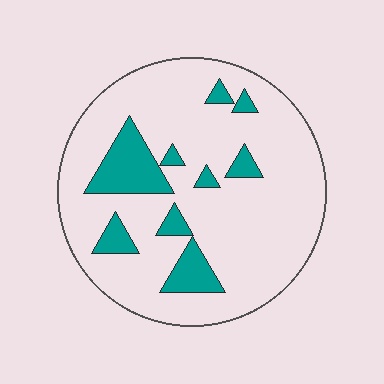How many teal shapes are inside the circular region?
9.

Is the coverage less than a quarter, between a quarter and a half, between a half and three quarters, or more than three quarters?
Less than a quarter.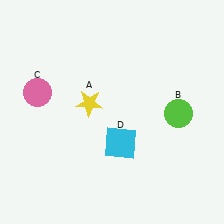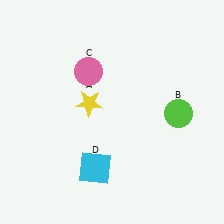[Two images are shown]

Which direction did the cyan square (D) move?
The cyan square (D) moved left.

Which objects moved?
The objects that moved are: the pink circle (C), the cyan square (D).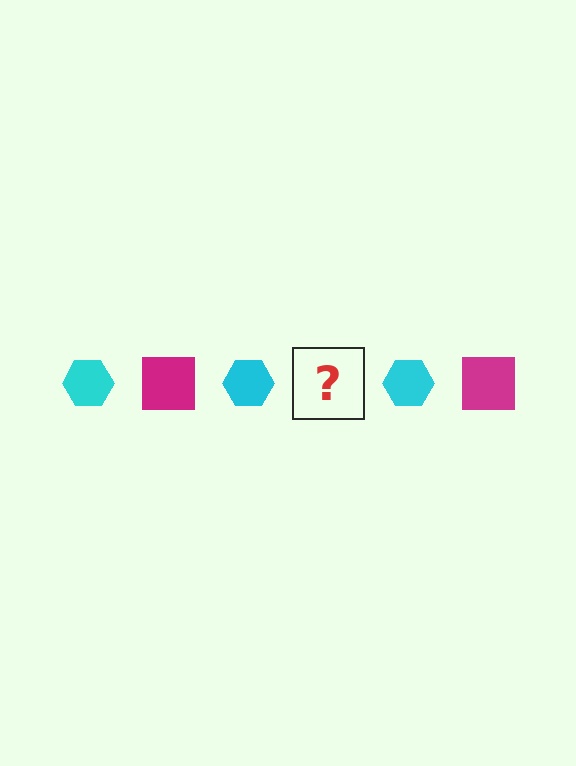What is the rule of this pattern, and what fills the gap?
The rule is that the pattern alternates between cyan hexagon and magenta square. The gap should be filled with a magenta square.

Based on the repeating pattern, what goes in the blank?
The blank should be a magenta square.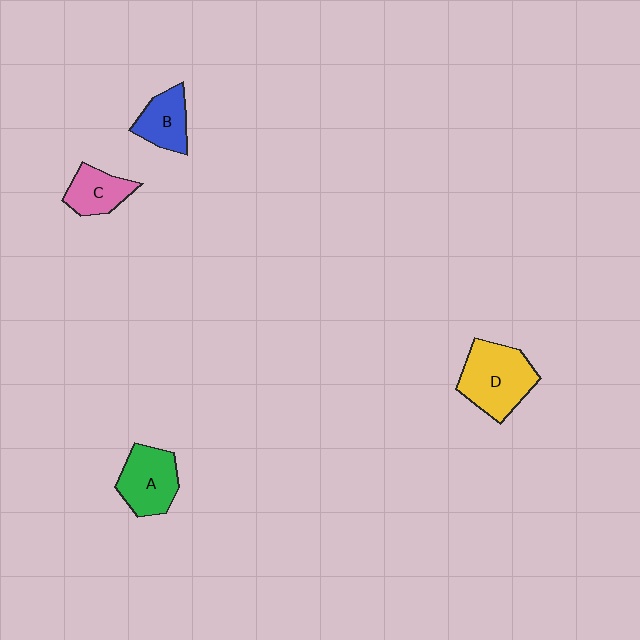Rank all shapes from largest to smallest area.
From largest to smallest: D (yellow), A (green), B (blue), C (pink).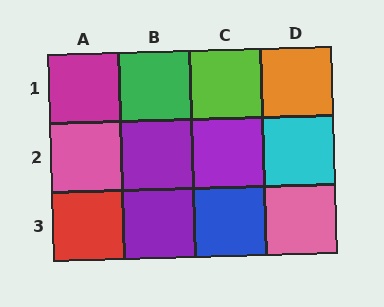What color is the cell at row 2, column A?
Pink.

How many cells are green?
1 cell is green.